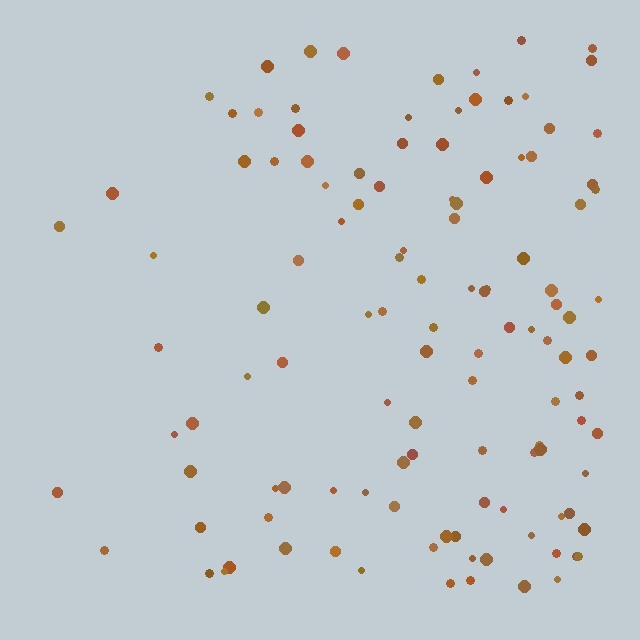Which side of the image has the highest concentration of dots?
The right.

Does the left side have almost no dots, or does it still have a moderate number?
Still a moderate number, just noticeably fewer than the right.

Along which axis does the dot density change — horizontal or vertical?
Horizontal.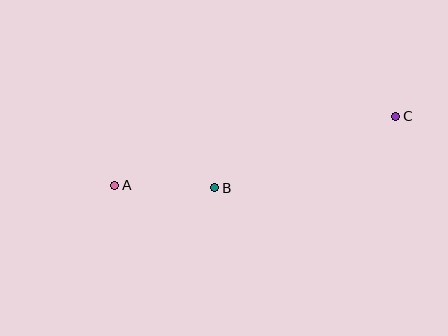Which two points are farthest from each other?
Points A and C are farthest from each other.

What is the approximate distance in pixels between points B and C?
The distance between B and C is approximately 194 pixels.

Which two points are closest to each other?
Points A and B are closest to each other.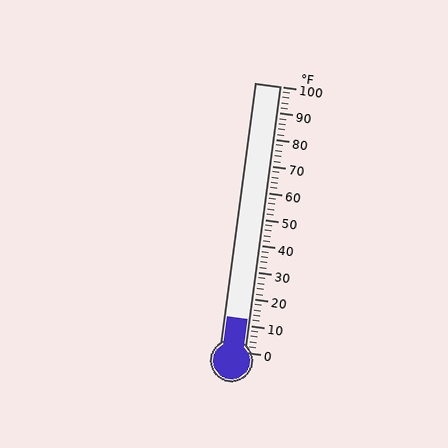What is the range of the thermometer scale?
The thermometer scale ranges from 0°F to 100°F.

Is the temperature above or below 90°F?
The temperature is below 90°F.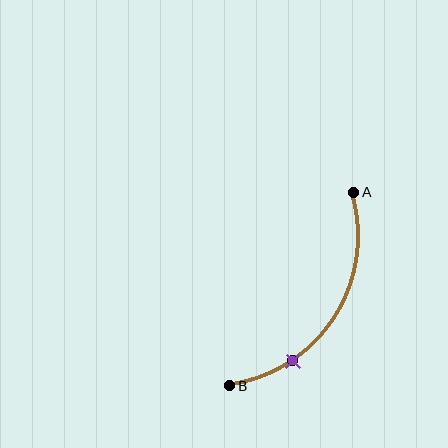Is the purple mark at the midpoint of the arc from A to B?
No. The purple mark lies on the arc but is closer to endpoint B. The arc midpoint would be at the point on the curve equidistant along the arc from both A and B.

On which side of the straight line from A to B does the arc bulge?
The arc bulges to the right of the straight line connecting A and B.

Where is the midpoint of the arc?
The arc midpoint is the point on the curve farthest from the straight line joining A and B. It sits to the right of that line.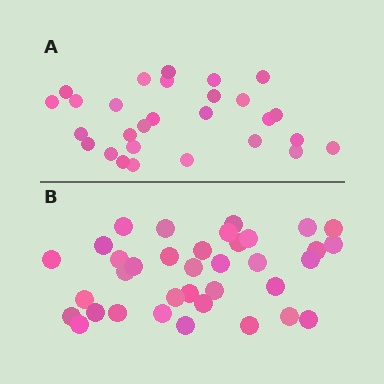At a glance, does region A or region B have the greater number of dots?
Region B (the bottom region) has more dots.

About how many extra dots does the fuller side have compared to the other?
Region B has roughly 8 or so more dots than region A.